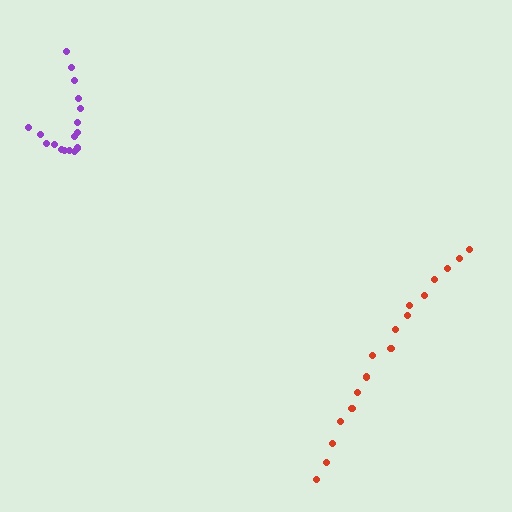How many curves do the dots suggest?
There are 2 distinct paths.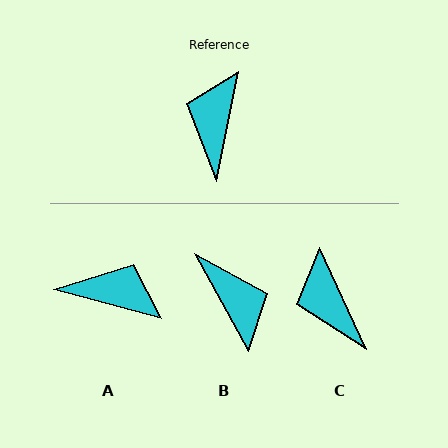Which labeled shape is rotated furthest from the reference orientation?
B, about 140 degrees away.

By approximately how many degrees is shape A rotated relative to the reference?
Approximately 94 degrees clockwise.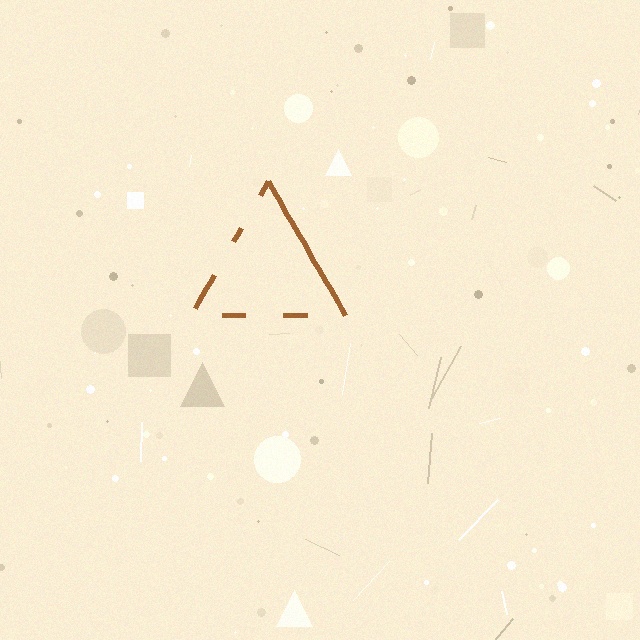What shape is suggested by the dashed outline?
The dashed outline suggests a triangle.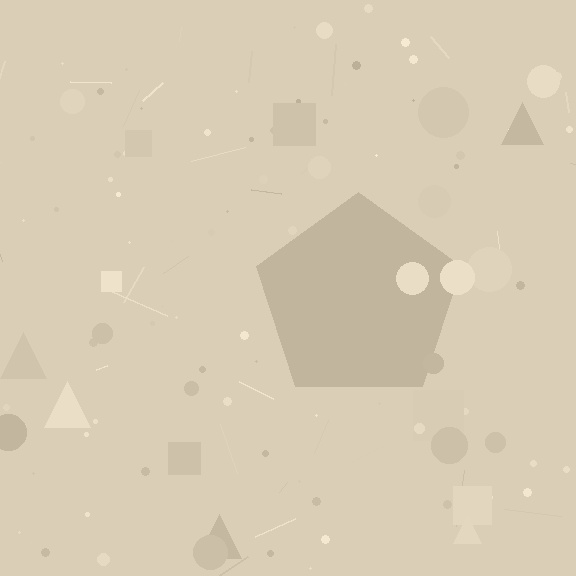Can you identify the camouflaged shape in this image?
The camouflaged shape is a pentagon.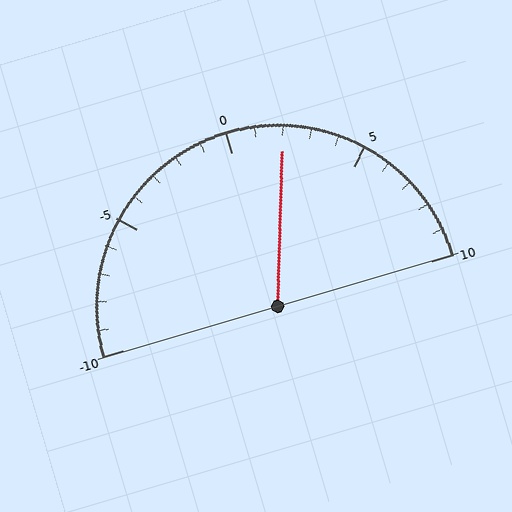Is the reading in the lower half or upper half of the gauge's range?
The reading is in the upper half of the range (-10 to 10).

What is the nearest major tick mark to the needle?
The nearest major tick mark is 0.